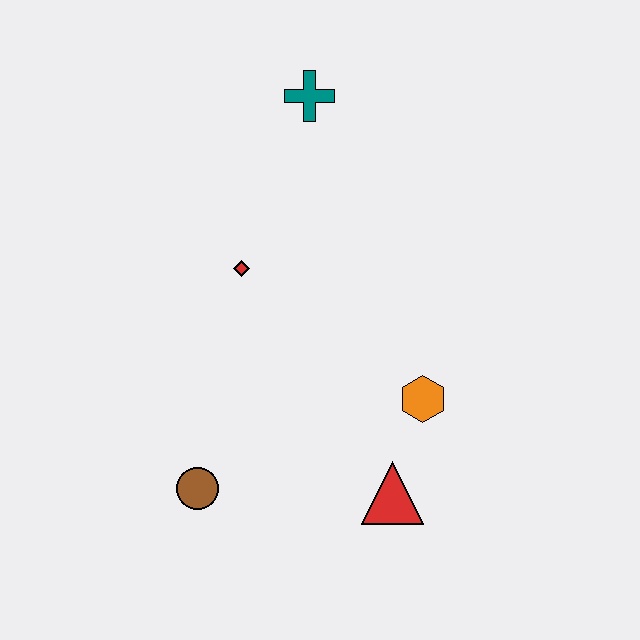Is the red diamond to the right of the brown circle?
Yes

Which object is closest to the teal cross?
The red diamond is closest to the teal cross.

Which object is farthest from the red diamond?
The red triangle is farthest from the red diamond.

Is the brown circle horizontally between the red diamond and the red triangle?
No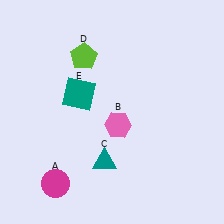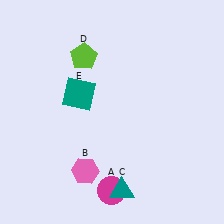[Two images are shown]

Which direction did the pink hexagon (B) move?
The pink hexagon (B) moved down.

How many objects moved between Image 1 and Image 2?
3 objects moved between the two images.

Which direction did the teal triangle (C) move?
The teal triangle (C) moved down.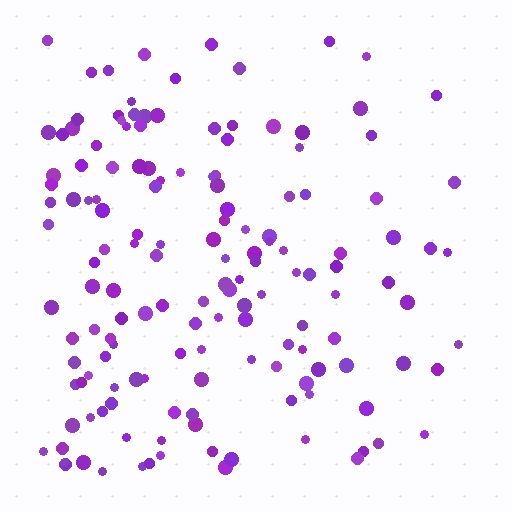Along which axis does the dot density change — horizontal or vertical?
Horizontal.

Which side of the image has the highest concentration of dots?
The left.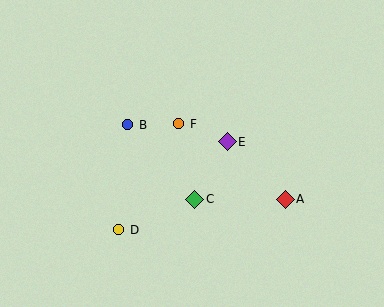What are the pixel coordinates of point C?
Point C is at (195, 199).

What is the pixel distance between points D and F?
The distance between D and F is 122 pixels.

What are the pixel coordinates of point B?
Point B is at (128, 125).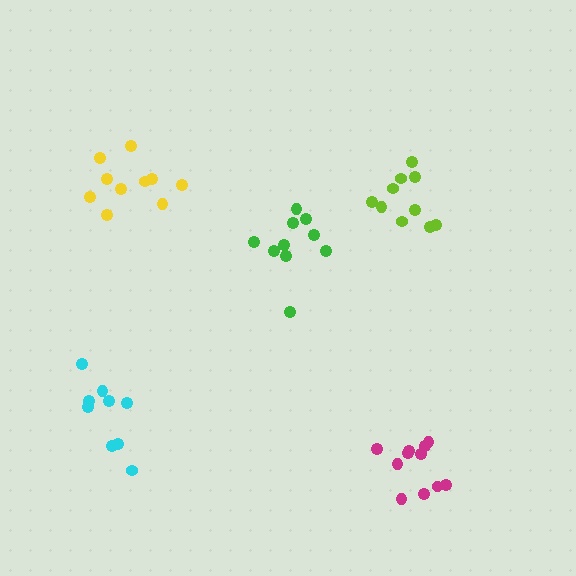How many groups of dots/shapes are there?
There are 5 groups.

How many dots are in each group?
Group 1: 9 dots, Group 2: 10 dots, Group 3: 11 dots, Group 4: 10 dots, Group 5: 10 dots (50 total).